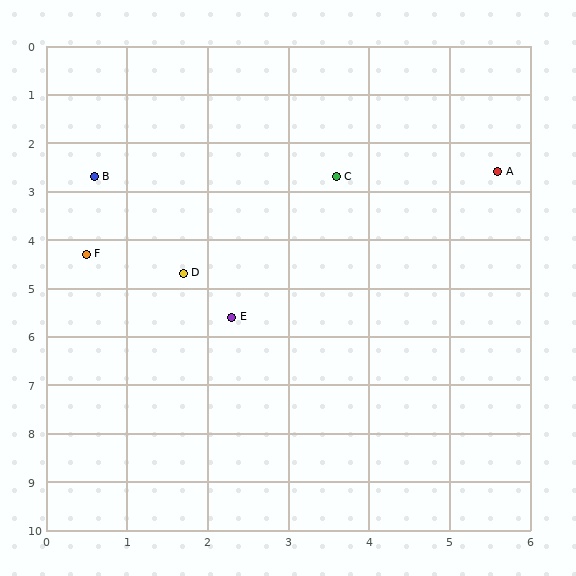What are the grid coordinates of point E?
Point E is at approximately (2.3, 5.6).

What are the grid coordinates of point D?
Point D is at approximately (1.7, 4.7).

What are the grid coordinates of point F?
Point F is at approximately (0.5, 4.3).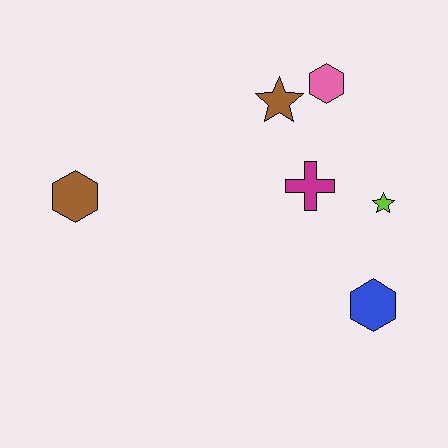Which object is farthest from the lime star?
The brown hexagon is farthest from the lime star.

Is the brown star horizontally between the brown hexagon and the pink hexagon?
Yes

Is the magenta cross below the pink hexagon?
Yes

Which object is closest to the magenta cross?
The lime star is closest to the magenta cross.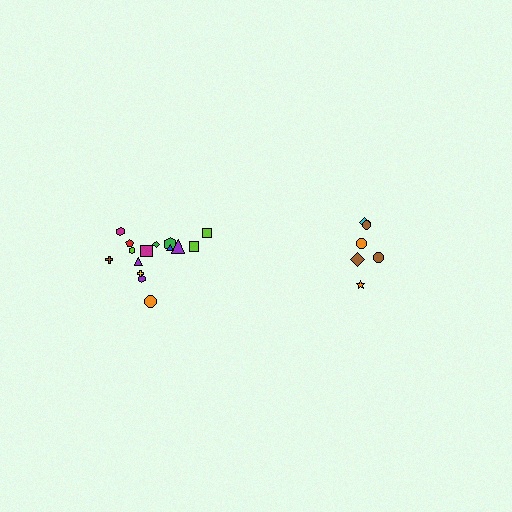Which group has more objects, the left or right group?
The left group.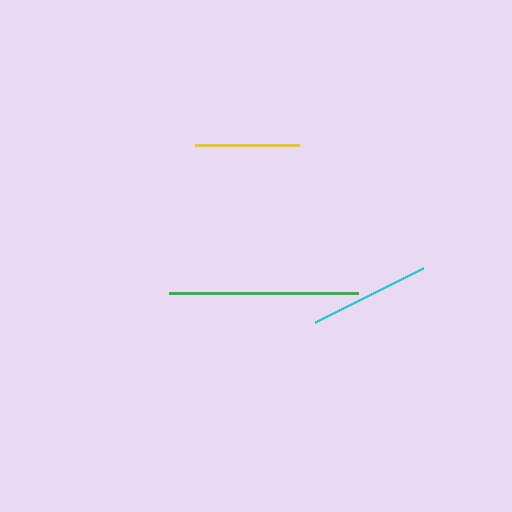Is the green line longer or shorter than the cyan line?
The green line is longer than the cyan line.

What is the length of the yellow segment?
The yellow segment is approximately 105 pixels long.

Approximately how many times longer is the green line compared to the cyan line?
The green line is approximately 1.6 times the length of the cyan line.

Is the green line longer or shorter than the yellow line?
The green line is longer than the yellow line.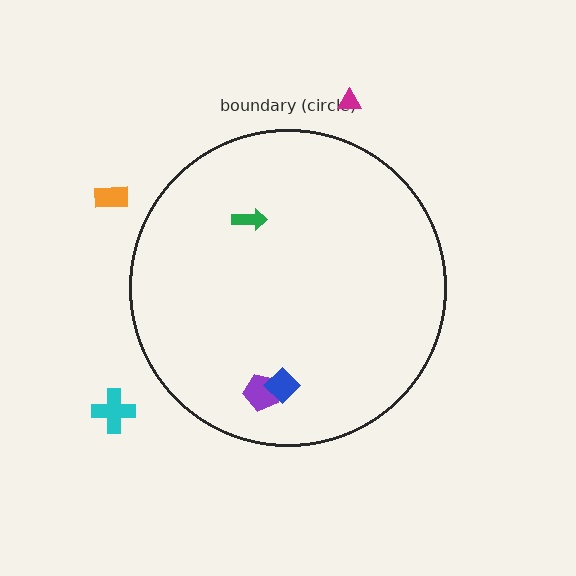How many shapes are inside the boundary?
3 inside, 3 outside.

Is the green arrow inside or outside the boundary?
Inside.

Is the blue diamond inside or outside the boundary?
Inside.